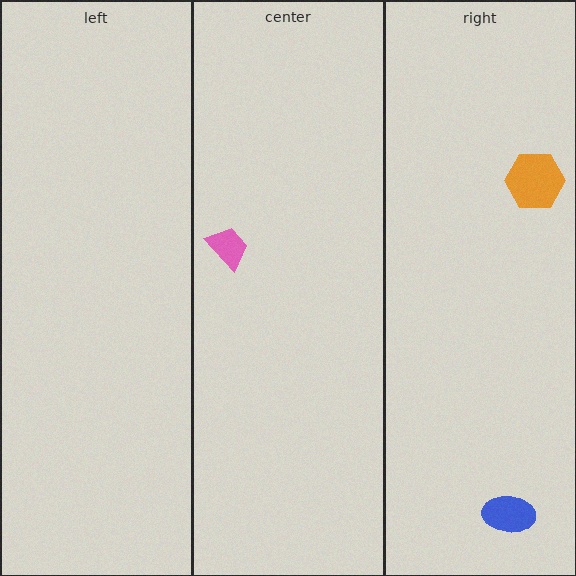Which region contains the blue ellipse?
The right region.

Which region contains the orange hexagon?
The right region.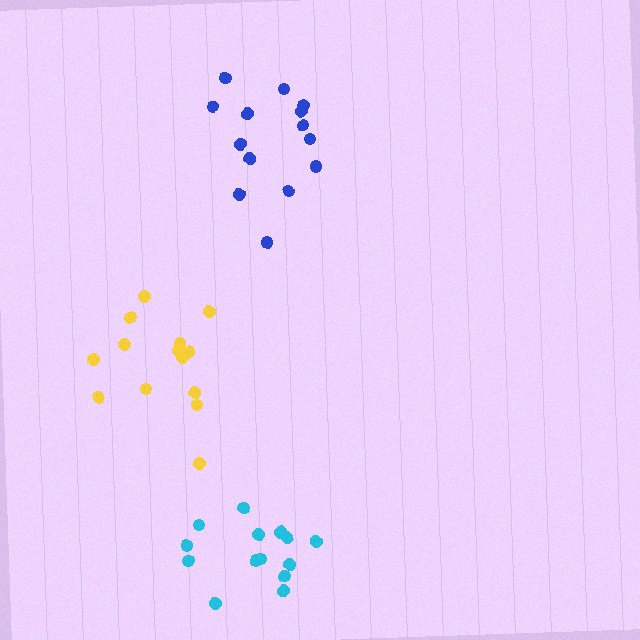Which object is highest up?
The blue cluster is topmost.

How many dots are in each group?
Group 1: 14 dots, Group 2: 14 dots, Group 3: 14 dots (42 total).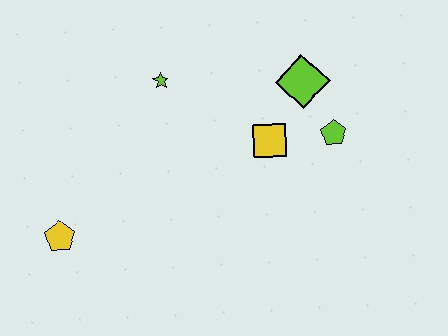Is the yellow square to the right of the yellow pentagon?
Yes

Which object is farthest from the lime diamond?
The yellow pentagon is farthest from the lime diamond.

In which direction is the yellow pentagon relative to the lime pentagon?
The yellow pentagon is to the left of the lime pentagon.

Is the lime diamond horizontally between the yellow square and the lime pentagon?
Yes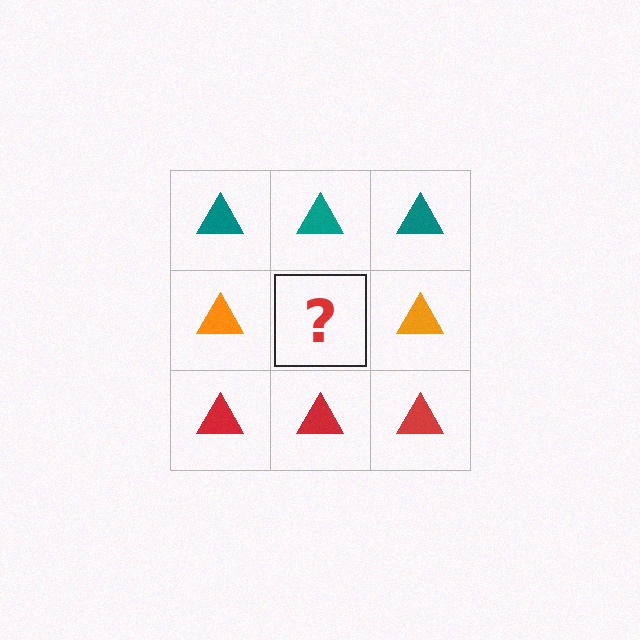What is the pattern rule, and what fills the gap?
The rule is that each row has a consistent color. The gap should be filled with an orange triangle.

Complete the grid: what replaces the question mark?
The question mark should be replaced with an orange triangle.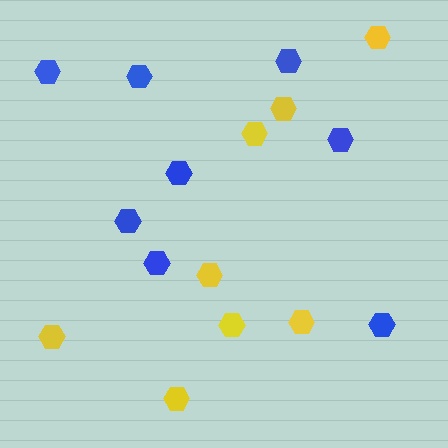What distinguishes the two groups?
There are 2 groups: one group of yellow hexagons (8) and one group of blue hexagons (8).